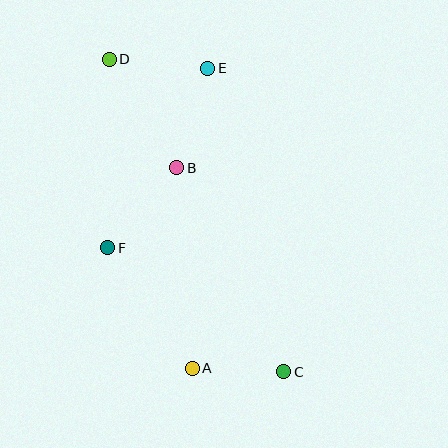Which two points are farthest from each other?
Points C and D are farthest from each other.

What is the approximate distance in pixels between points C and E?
The distance between C and E is approximately 313 pixels.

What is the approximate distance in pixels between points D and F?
The distance between D and F is approximately 189 pixels.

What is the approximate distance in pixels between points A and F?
The distance between A and F is approximately 148 pixels.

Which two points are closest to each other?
Points A and C are closest to each other.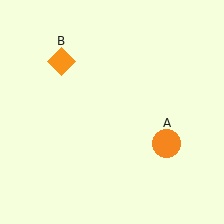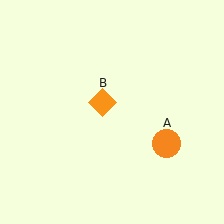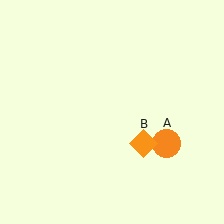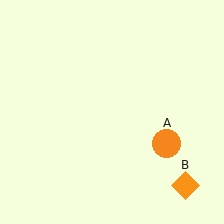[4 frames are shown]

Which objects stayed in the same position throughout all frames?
Orange circle (object A) remained stationary.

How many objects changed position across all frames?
1 object changed position: orange diamond (object B).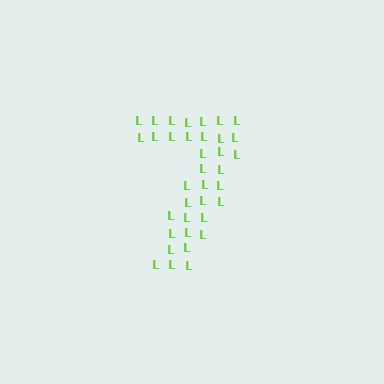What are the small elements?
The small elements are letter L's.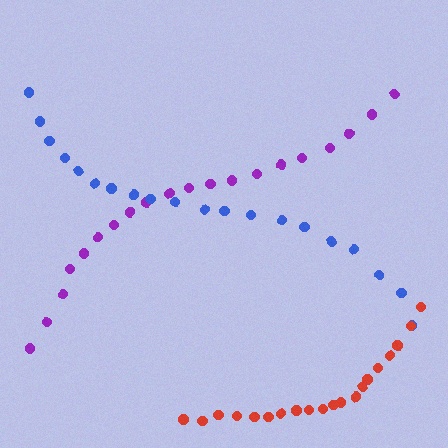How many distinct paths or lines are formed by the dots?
There are 3 distinct paths.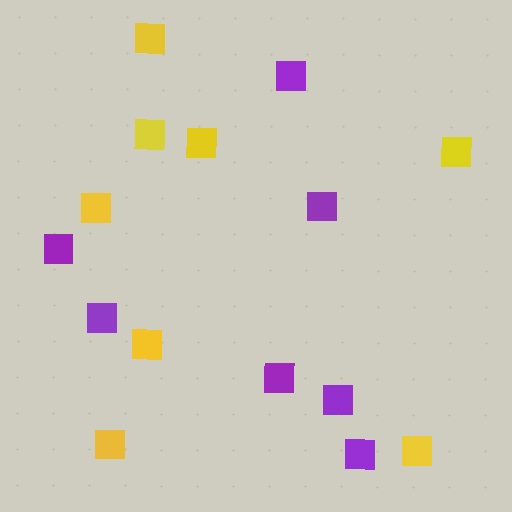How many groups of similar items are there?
There are 2 groups: one group of purple squares (7) and one group of yellow squares (8).